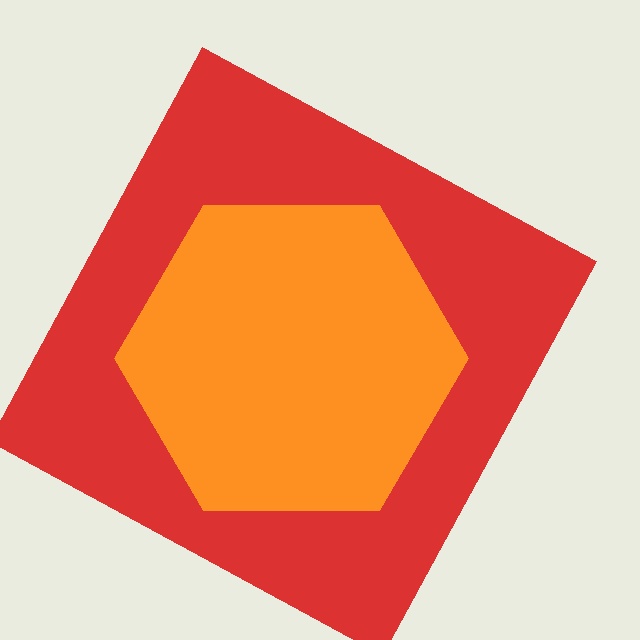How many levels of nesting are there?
2.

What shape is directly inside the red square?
The orange hexagon.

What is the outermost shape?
The red square.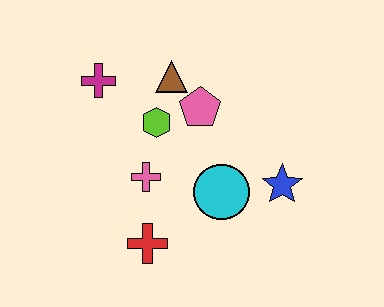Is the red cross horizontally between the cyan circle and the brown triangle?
No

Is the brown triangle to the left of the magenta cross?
No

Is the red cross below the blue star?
Yes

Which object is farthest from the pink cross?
The blue star is farthest from the pink cross.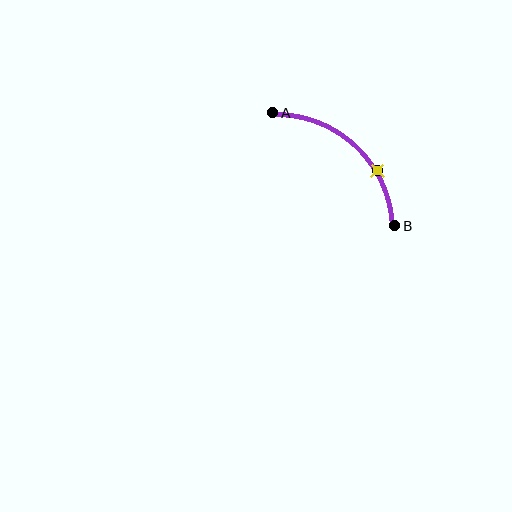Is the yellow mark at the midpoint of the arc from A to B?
No. The yellow mark lies on the arc but is closer to endpoint B. The arc midpoint would be at the point on the curve equidistant along the arc from both A and B.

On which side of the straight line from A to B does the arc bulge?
The arc bulges above and to the right of the straight line connecting A and B.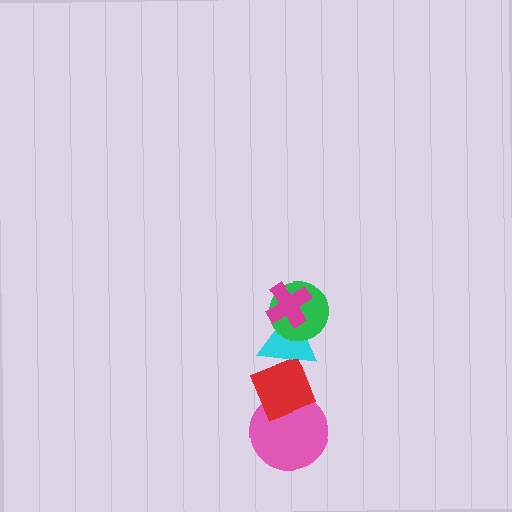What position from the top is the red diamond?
The red diamond is 4th from the top.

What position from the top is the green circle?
The green circle is 2nd from the top.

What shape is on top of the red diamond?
The cyan triangle is on top of the red diamond.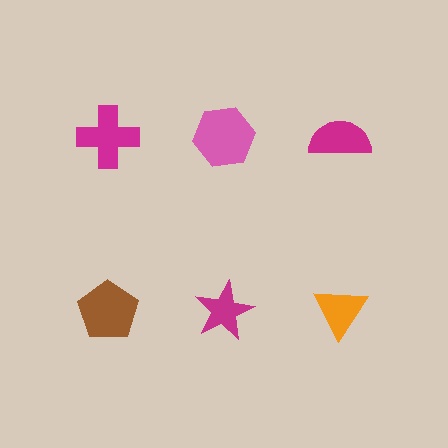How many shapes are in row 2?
3 shapes.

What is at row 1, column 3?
A magenta semicircle.